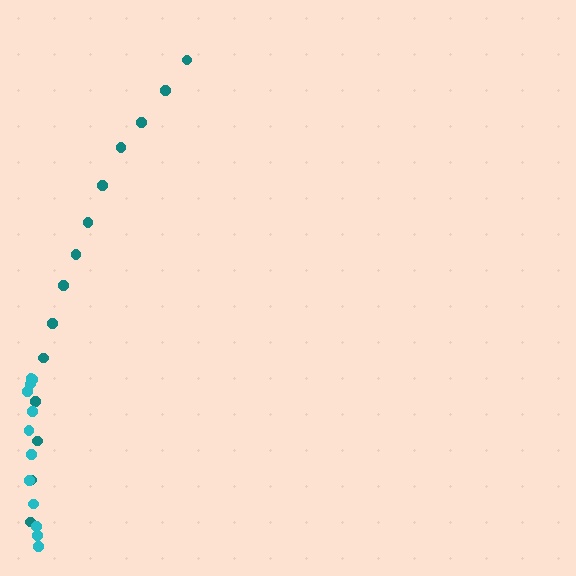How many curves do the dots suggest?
There are 2 distinct paths.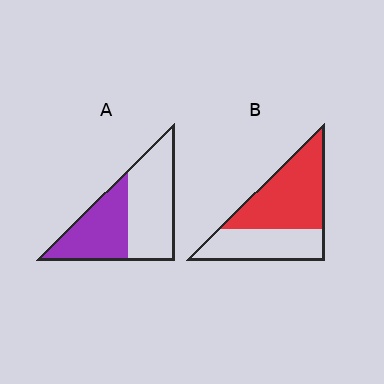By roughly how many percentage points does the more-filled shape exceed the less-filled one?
By roughly 15 percentage points (B over A).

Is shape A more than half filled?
No.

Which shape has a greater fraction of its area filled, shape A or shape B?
Shape B.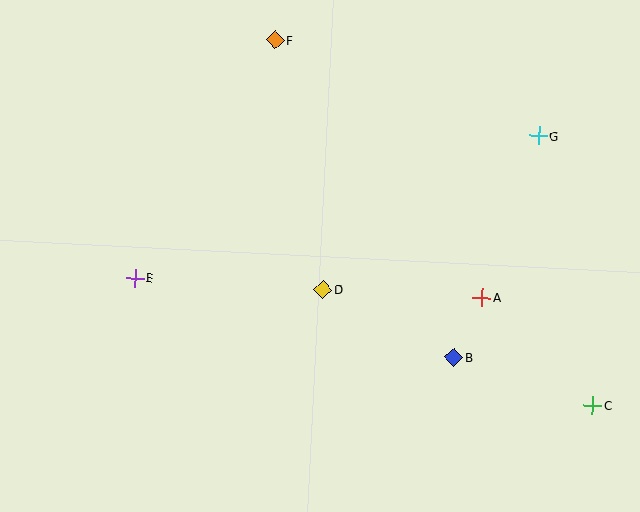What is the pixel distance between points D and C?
The distance between D and C is 293 pixels.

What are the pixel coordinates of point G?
Point G is at (539, 136).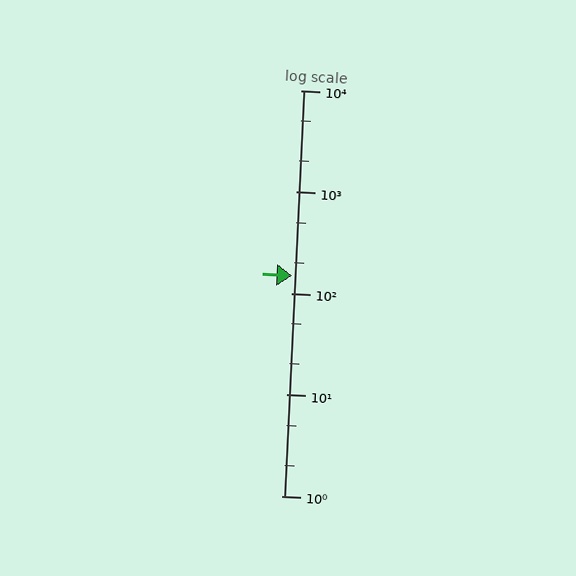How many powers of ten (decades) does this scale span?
The scale spans 4 decades, from 1 to 10000.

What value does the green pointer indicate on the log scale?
The pointer indicates approximately 150.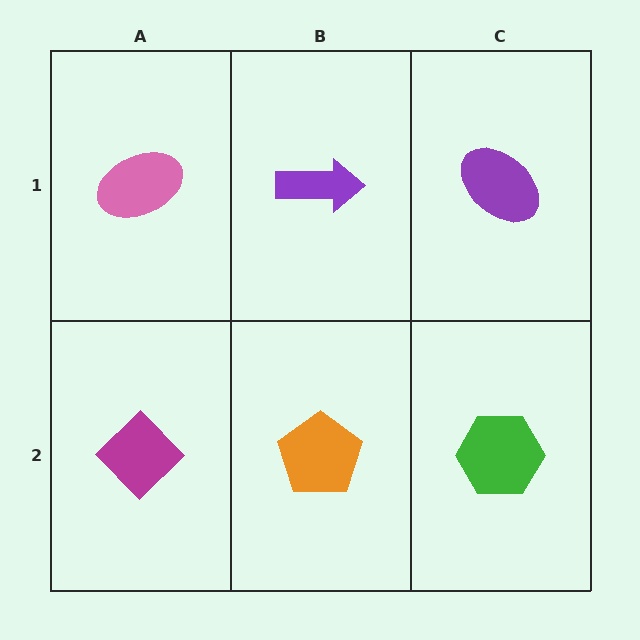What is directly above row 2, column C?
A purple ellipse.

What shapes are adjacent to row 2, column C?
A purple ellipse (row 1, column C), an orange pentagon (row 2, column B).